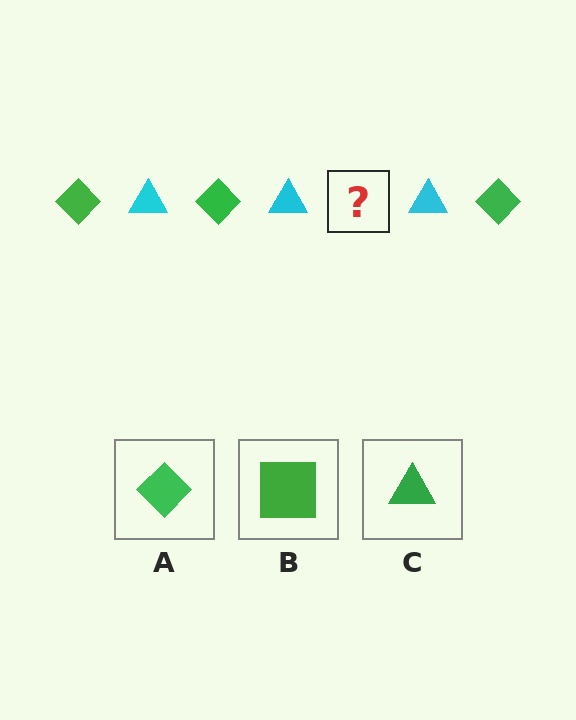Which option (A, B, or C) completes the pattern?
A.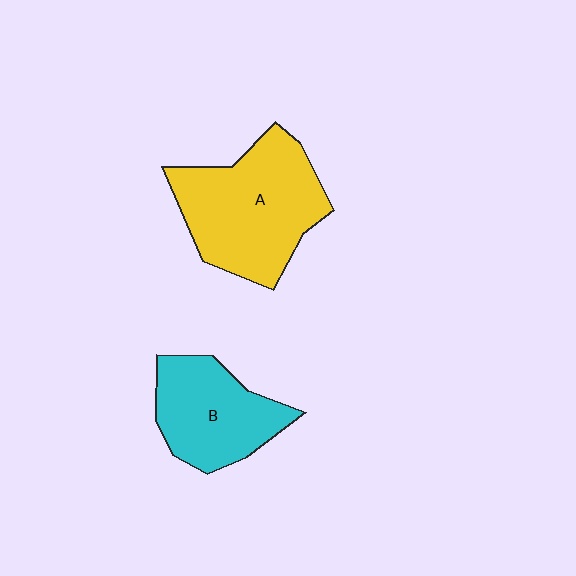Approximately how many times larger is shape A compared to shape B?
Approximately 1.4 times.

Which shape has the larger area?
Shape A (yellow).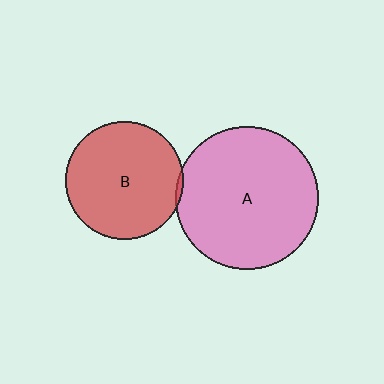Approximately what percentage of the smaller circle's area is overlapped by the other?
Approximately 5%.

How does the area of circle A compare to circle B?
Approximately 1.5 times.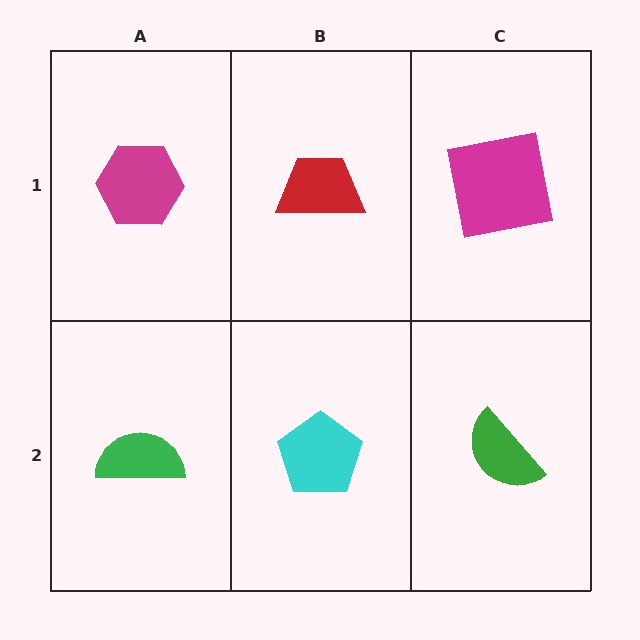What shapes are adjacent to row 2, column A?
A magenta hexagon (row 1, column A), a cyan pentagon (row 2, column B).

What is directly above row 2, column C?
A magenta square.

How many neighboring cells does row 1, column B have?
3.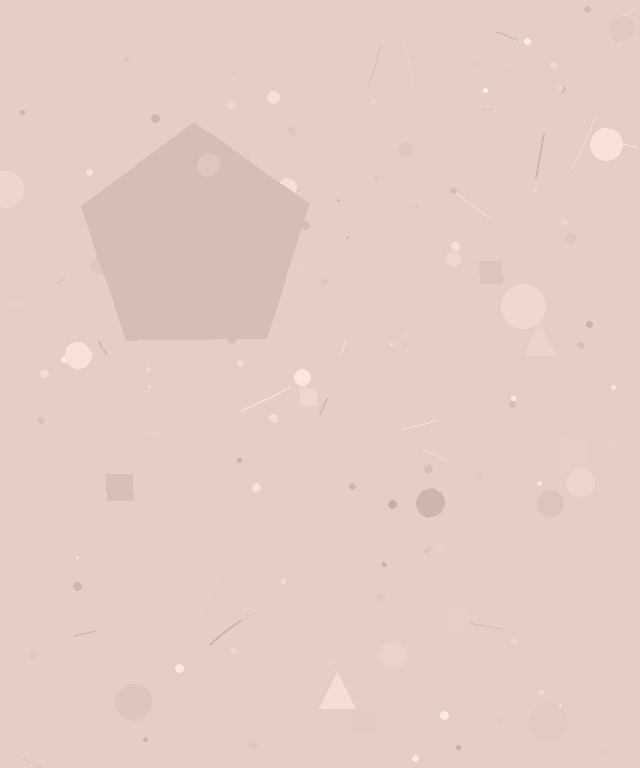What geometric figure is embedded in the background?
A pentagon is embedded in the background.